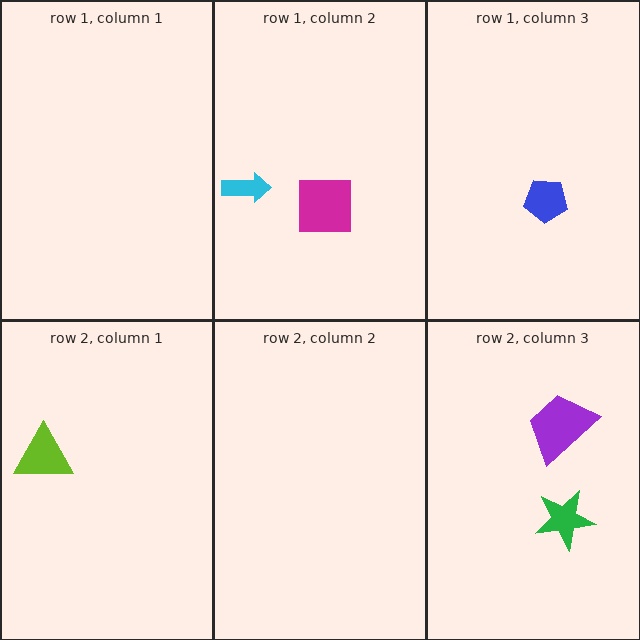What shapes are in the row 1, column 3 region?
The blue pentagon.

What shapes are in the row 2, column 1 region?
The lime triangle.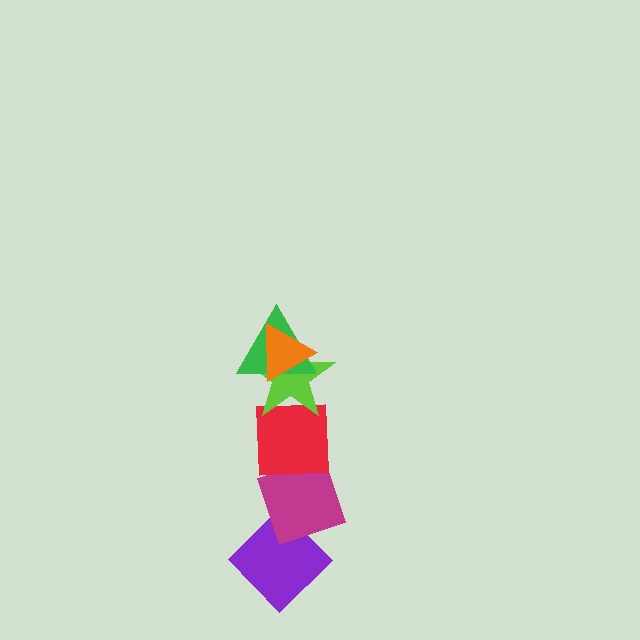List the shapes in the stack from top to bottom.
From top to bottom: the orange triangle, the green triangle, the lime star, the red square, the magenta diamond, the purple diamond.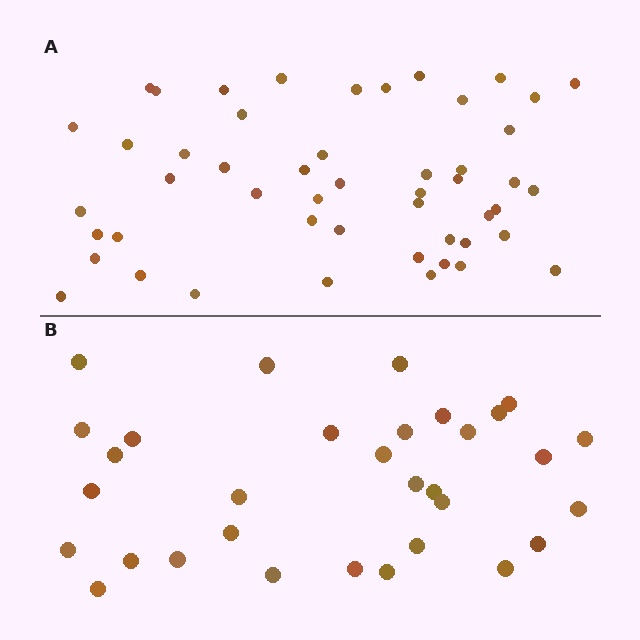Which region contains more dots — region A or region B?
Region A (the top region) has more dots.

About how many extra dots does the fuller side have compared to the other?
Region A has approximately 20 more dots than region B.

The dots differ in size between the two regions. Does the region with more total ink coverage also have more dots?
No. Region B has more total ink coverage because its dots are larger, but region A actually contains more individual dots. Total area can be misleading — the number of items is what matters here.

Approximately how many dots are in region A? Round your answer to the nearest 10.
About 50 dots.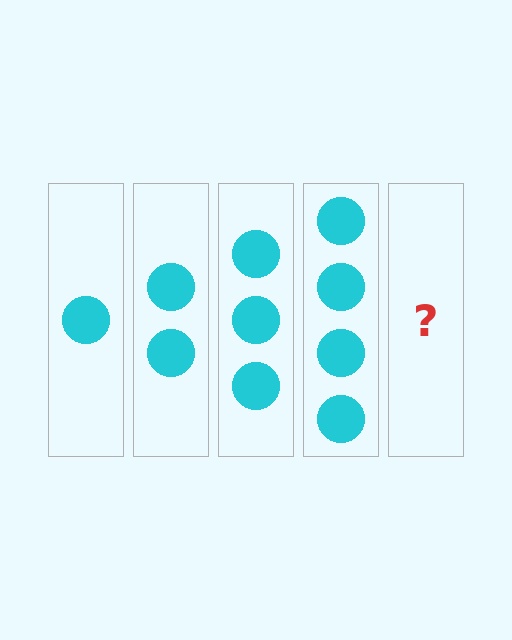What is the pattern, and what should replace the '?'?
The pattern is that each step adds one more circle. The '?' should be 5 circles.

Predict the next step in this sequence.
The next step is 5 circles.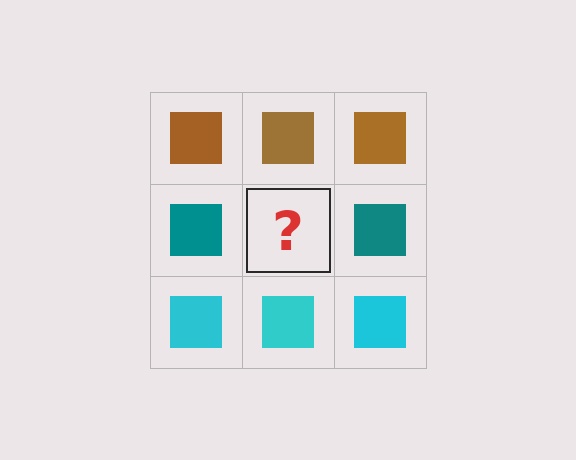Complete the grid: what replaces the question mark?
The question mark should be replaced with a teal square.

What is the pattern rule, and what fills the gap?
The rule is that each row has a consistent color. The gap should be filled with a teal square.